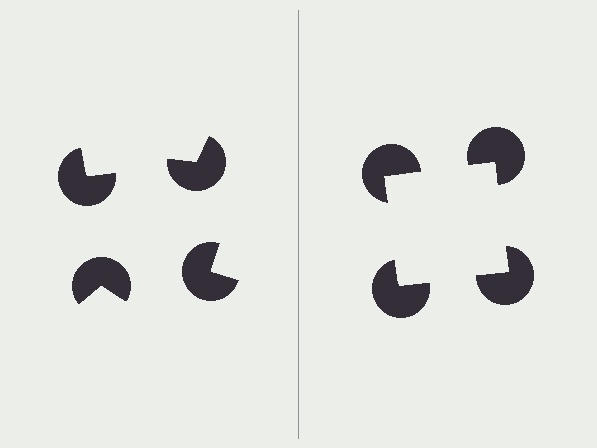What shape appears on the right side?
An illusory square.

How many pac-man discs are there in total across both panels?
8 — 4 on each side.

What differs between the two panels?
The pac-man discs are positioned identically on both sides; only the wedge orientations differ. On the right they align to a square; on the left they are misaligned.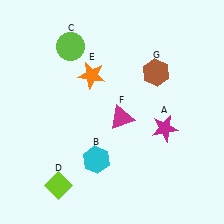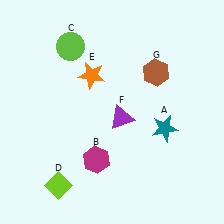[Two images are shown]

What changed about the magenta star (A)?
In Image 1, A is magenta. In Image 2, it changed to teal.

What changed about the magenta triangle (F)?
In Image 1, F is magenta. In Image 2, it changed to purple.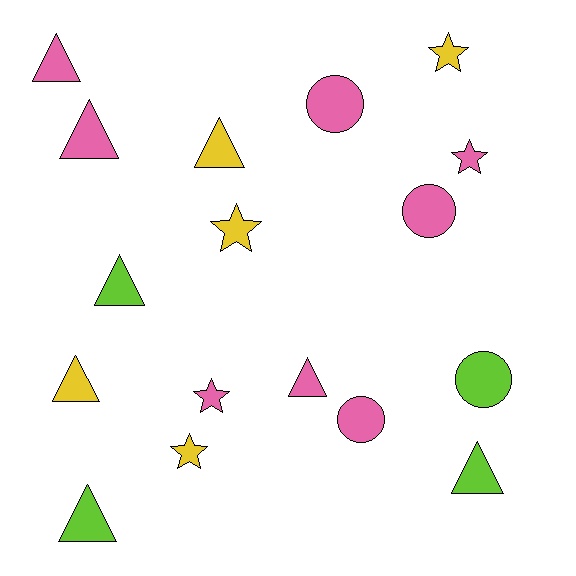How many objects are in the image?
There are 17 objects.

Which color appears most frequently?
Pink, with 8 objects.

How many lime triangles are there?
There are 3 lime triangles.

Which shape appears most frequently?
Triangle, with 8 objects.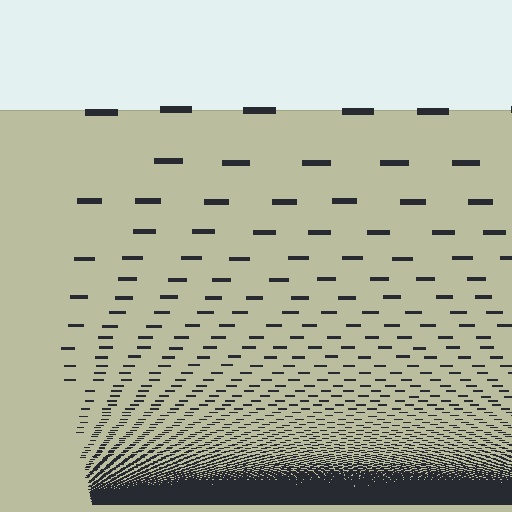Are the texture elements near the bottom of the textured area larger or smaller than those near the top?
Smaller. The gradient is inverted — elements near the bottom are smaller and denser.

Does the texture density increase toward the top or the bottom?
Density increases toward the bottom.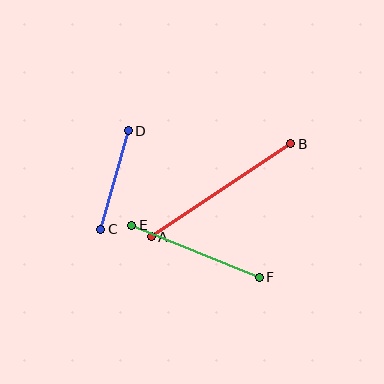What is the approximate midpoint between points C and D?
The midpoint is at approximately (114, 180) pixels.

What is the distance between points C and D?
The distance is approximately 102 pixels.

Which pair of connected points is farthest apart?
Points A and B are farthest apart.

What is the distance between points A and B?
The distance is approximately 168 pixels.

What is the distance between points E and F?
The distance is approximately 138 pixels.